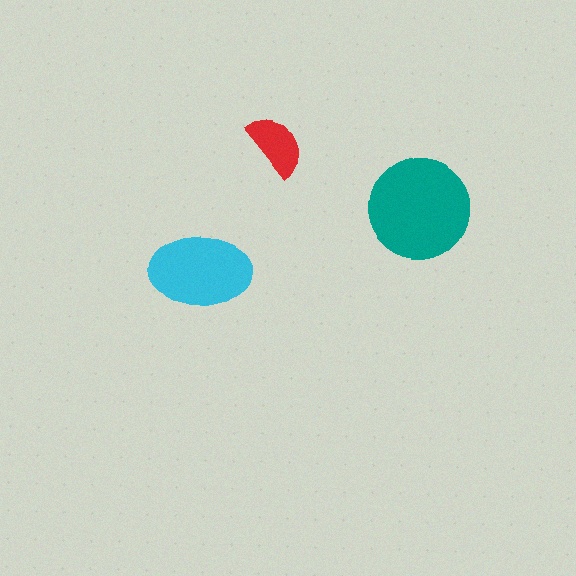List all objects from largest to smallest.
The teal circle, the cyan ellipse, the red semicircle.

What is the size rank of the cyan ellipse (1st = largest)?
2nd.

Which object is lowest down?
The cyan ellipse is bottommost.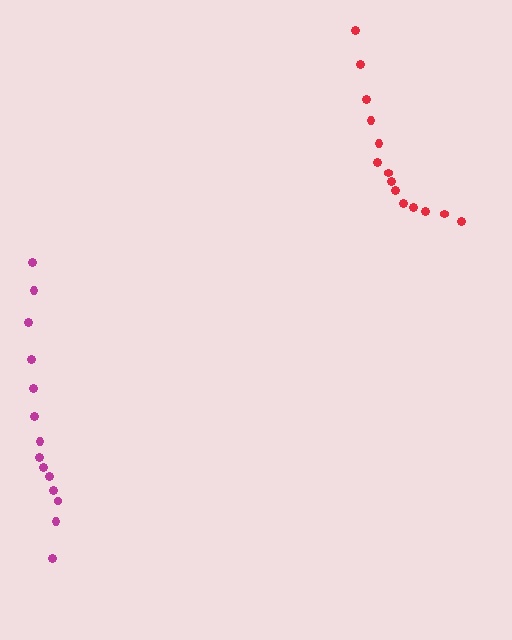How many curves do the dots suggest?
There are 2 distinct paths.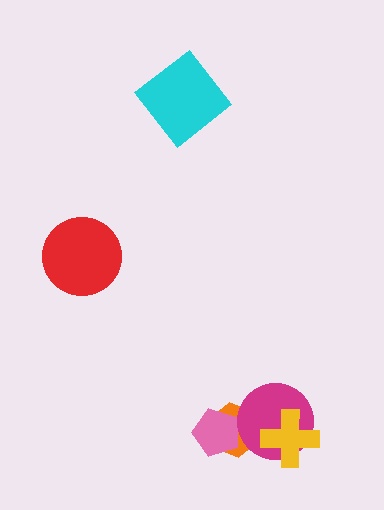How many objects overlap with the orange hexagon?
2 objects overlap with the orange hexagon.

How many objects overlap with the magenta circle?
2 objects overlap with the magenta circle.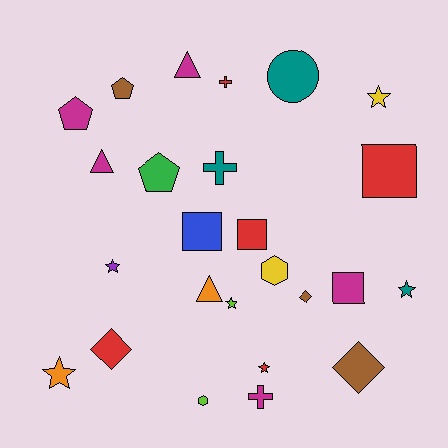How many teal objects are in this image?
There are 3 teal objects.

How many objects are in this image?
There are 25 objects.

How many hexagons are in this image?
There are 2 hexagons.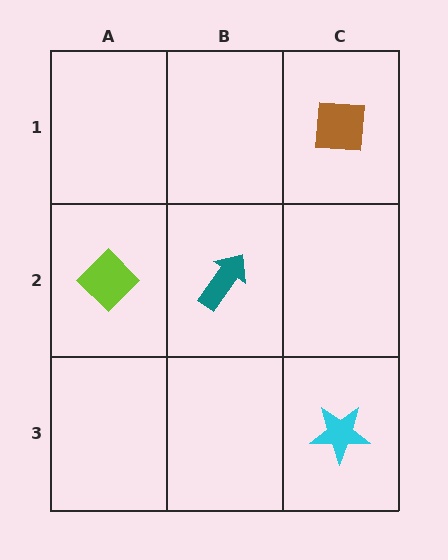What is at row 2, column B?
A teal arrow.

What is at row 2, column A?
A lime diamond.